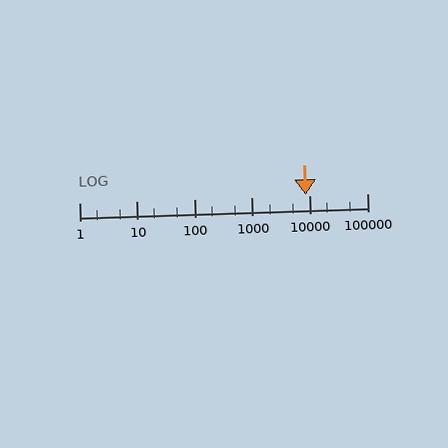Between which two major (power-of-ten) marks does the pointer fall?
The pointer is between 1000 and 10000.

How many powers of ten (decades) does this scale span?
The scale spans 5 decades, from 1 to 100000.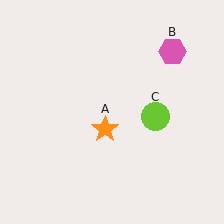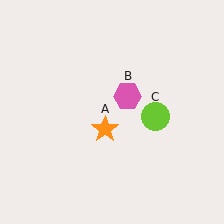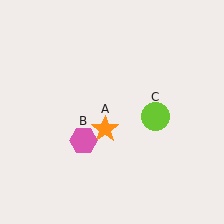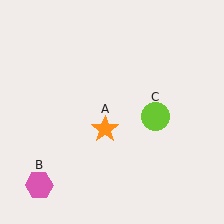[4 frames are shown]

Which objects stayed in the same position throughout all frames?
Orange star (object A) and lime circle (object C) remained stationary.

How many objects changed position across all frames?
1 object changed position: pink hexagon (object B).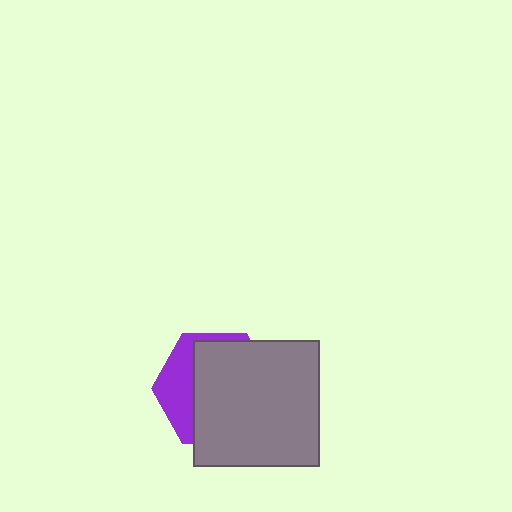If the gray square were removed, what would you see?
You would see the complete purple hexagon.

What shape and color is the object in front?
The object in front is a gray square.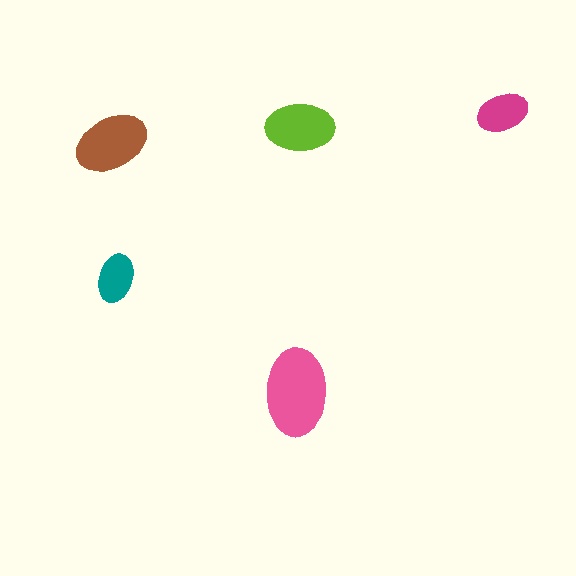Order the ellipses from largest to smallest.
the pink one, the brown one, the lime one, the magenta one, the teal one.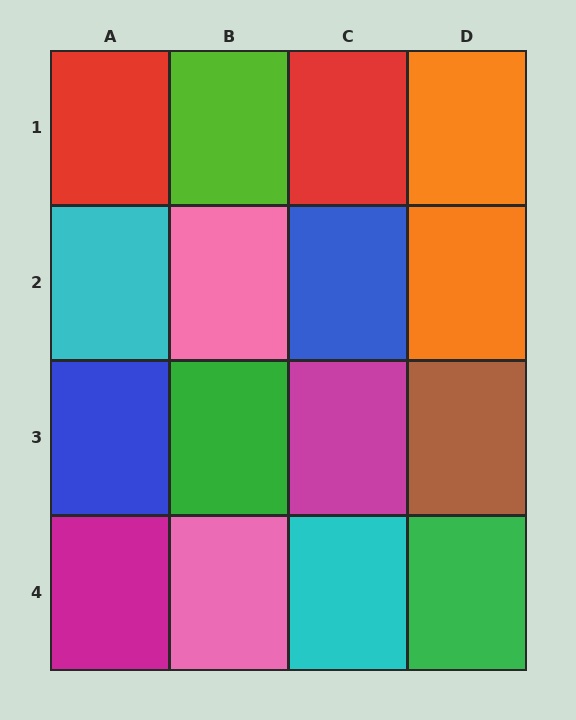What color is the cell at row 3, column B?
Green.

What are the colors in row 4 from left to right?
Magenta, pink, cyan, green.